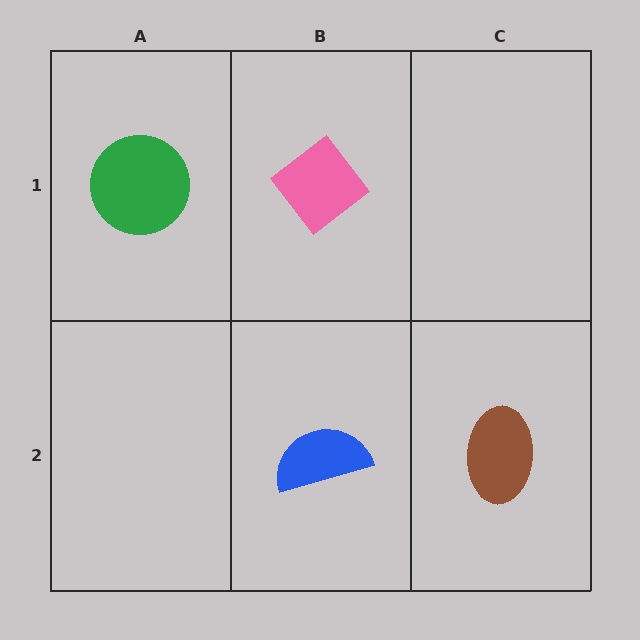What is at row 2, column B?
A blue semicircle.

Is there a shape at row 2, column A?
No, that cell is empty.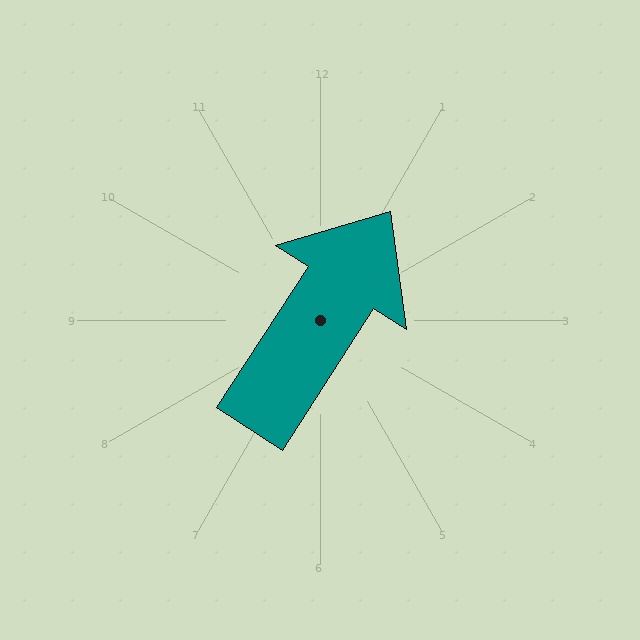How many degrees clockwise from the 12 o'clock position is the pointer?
Approximately 33 degrees.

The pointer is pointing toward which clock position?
Roughly 1 o'clock.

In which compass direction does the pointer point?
Northeast.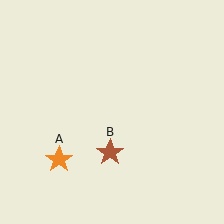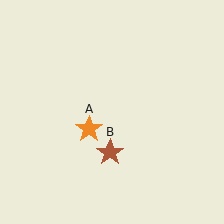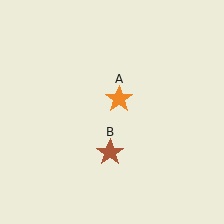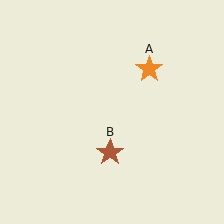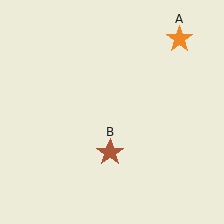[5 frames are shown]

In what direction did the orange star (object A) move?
The orange star (object A) moved up and to the right.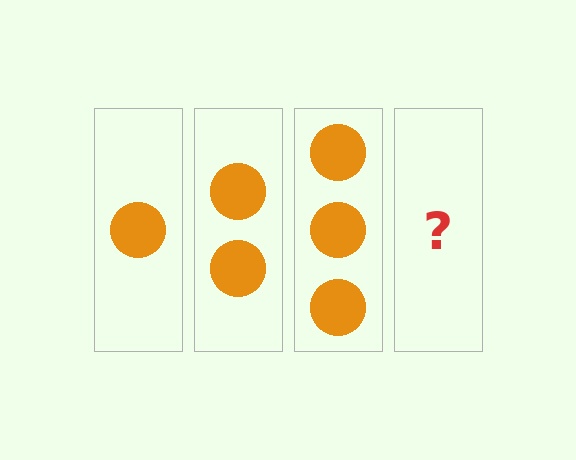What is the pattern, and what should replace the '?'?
The pattern is that each step adds one more circle. The '?' should be 4 circles.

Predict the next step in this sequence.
The next step is 4 circles.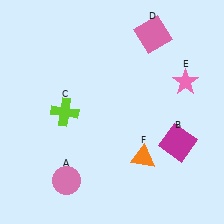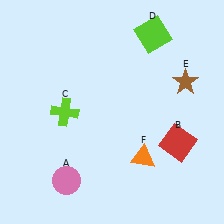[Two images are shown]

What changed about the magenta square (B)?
In Image 1, B is magenta. In Image 2, it changed to red.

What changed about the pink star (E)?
In Image 1, E is pink. In Image 2, it changed to brown.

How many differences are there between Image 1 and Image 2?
There are 3 differences between the two images.